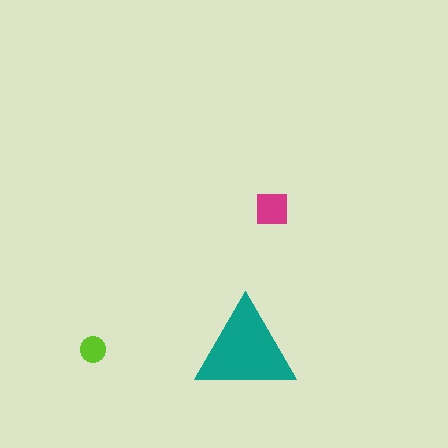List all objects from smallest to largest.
The lime circle, the magenta square, the teal triangle.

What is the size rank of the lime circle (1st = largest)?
3rd.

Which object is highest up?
The magenta square is topmost.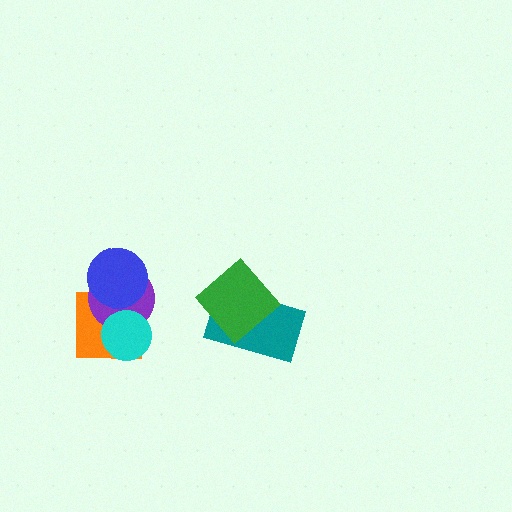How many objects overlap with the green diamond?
1 object overlaps with the green diamond.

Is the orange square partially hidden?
Yes, it is partially covered by another shape.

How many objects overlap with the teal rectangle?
1 object overlaps with the teal rectangle.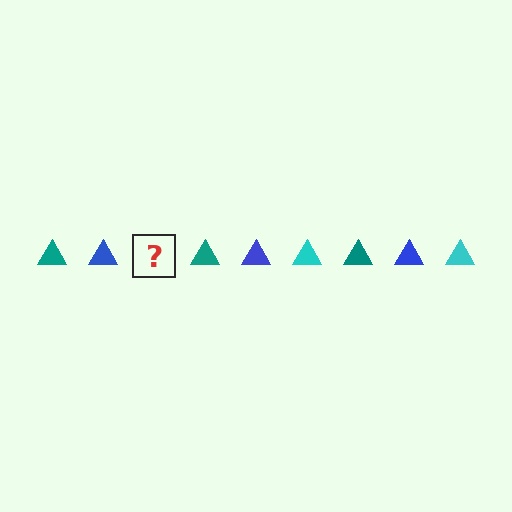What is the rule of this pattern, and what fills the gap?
The rule is that the pattern cycles through teal, blue, cyan triangles. The gap should be filled with a cyan triangle.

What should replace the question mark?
The question mark should be replaced with a cyan triangle.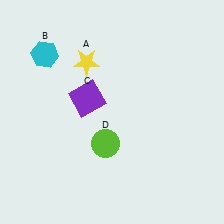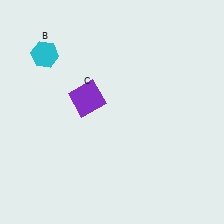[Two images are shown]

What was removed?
The lime circle (D), the yellow star (A) were removed in Image 2.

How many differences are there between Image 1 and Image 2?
There are 2 differences between the two images.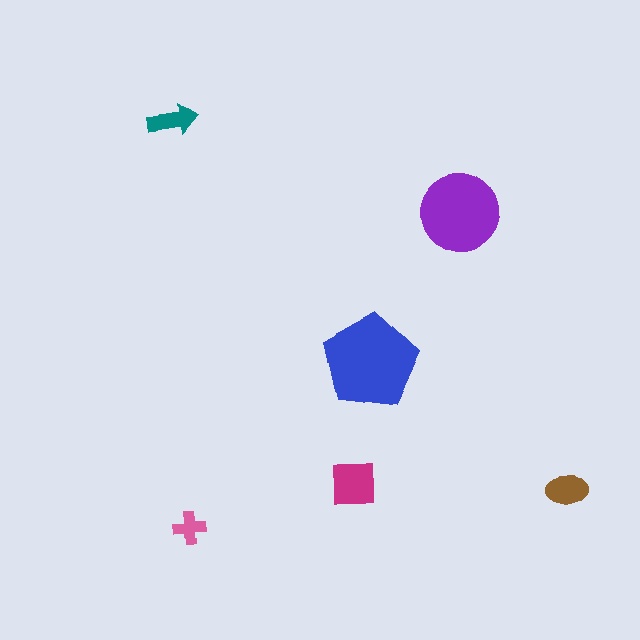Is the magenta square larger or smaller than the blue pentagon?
Smaller.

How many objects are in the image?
There are 6 objects in the image.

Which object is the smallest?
The pink cross.